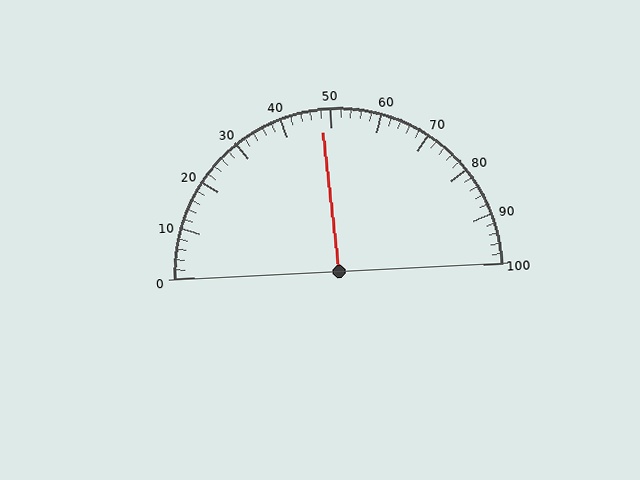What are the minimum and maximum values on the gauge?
The gauge ranges from 0 to 100.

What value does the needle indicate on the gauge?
The needle indicates approximately 48.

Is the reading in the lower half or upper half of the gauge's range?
The reading is in the lower half of the range (0 to 100).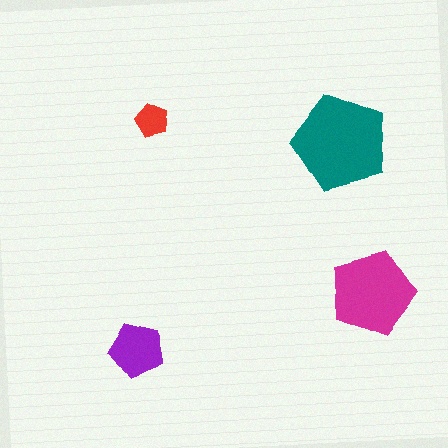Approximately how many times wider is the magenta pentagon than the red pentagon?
About 2.5 times wider.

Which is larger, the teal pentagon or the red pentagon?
The teal one.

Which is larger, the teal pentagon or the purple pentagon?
The teal one.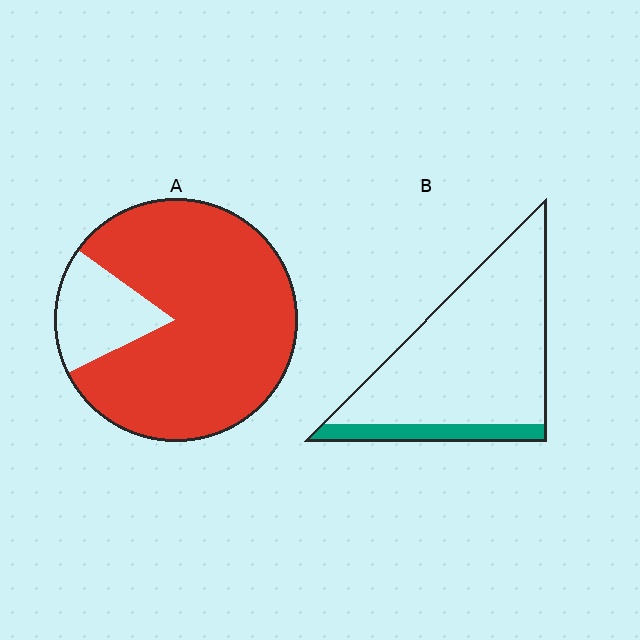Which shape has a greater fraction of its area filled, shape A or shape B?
Shape A.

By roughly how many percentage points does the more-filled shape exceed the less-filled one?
By roughly 70 percentage points (A over B).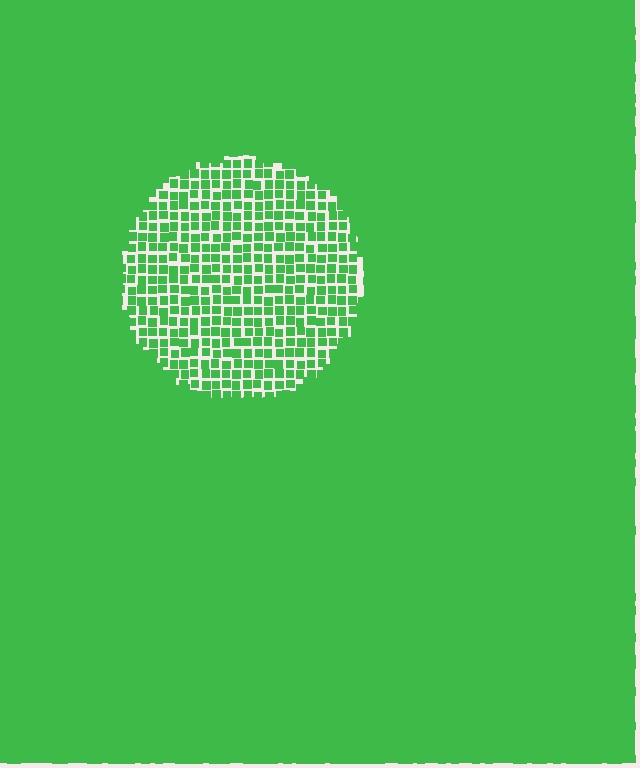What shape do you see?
I see a circle.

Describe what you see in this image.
The image contains small green elements arranged at two different densities. A circle-shaped region is visible where the elements are less densely packed than the surrounding area.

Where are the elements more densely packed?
The elements are more densely packed outside the circle boundary.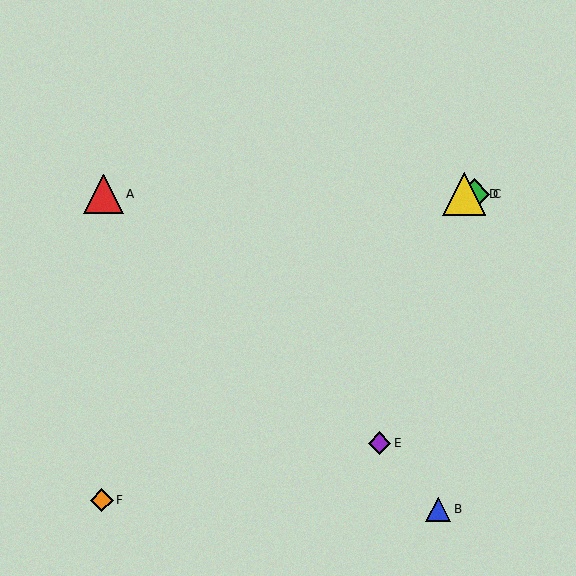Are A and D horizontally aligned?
Yes, both are at y≈194.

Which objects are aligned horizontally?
Objects A, C, D are aligned horizontally.